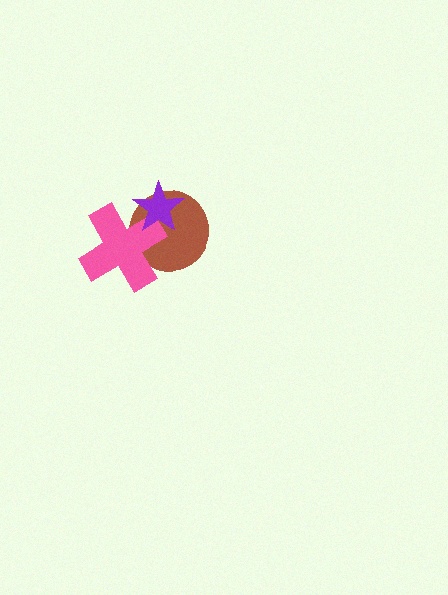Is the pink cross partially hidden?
Yes, it is partially covered by another shape.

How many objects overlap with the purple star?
2 objects overlap with the purple star.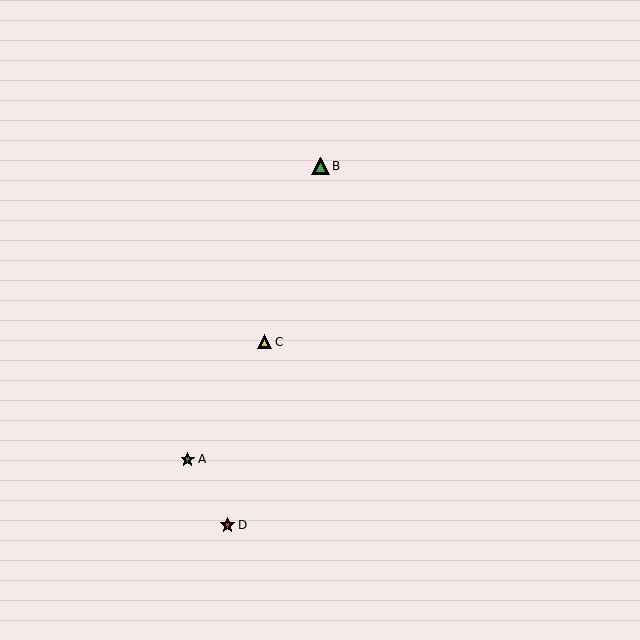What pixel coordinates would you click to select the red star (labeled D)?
Click at (227, 525) to select the red star D.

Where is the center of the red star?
The center of the red star is at (227, 525).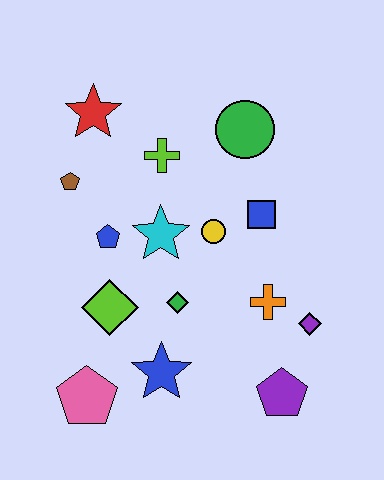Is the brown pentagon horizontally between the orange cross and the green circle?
No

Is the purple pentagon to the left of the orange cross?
No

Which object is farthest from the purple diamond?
The red star is farthest from the purple diamond.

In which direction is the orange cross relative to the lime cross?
The orange cross is below the lime cross.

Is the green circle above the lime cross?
Yes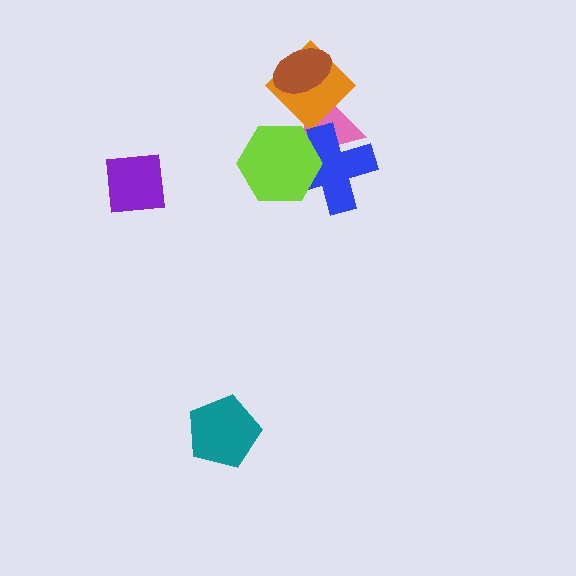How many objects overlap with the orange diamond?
2 objects overlap with the orange diamond.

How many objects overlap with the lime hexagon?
2 objects overlap with the lime hexagon.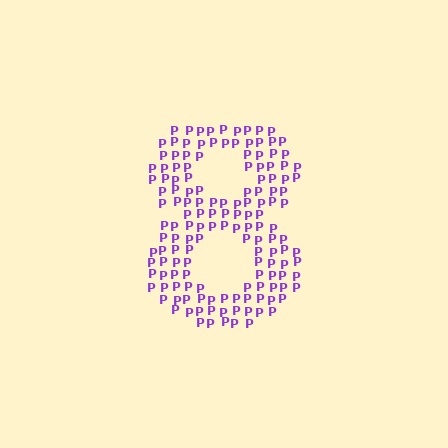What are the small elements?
The small elements are letter P's.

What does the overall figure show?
The overall figure shows the digit 8.